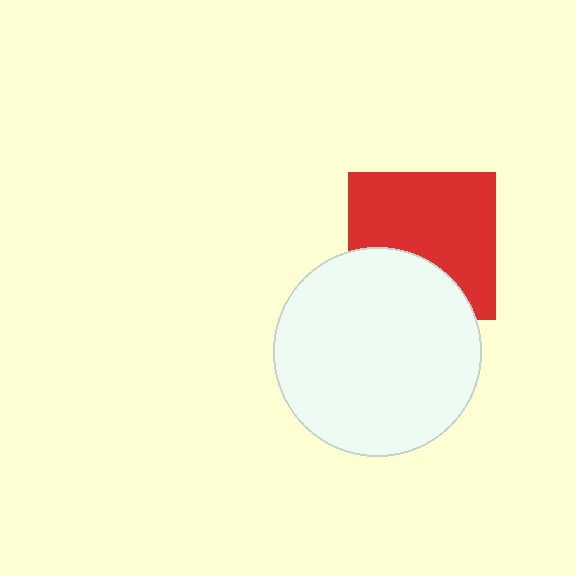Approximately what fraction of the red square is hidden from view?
Roughly 34% of the red square is hidden behind the white circle.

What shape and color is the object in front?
The object in front is a white circle.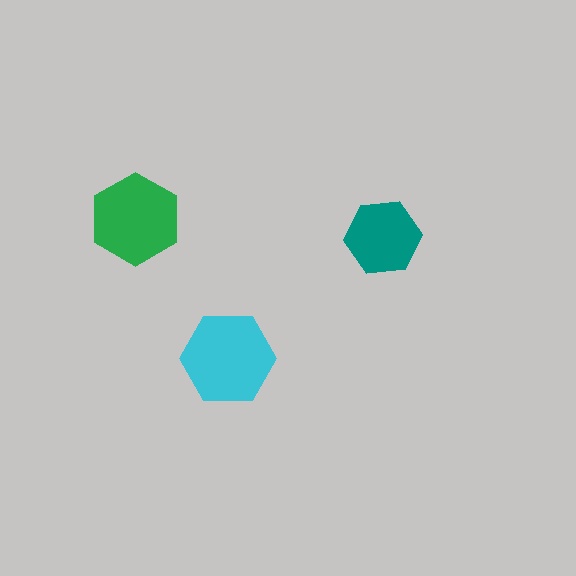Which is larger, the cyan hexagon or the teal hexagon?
The cyan one.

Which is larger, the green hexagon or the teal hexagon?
The green one.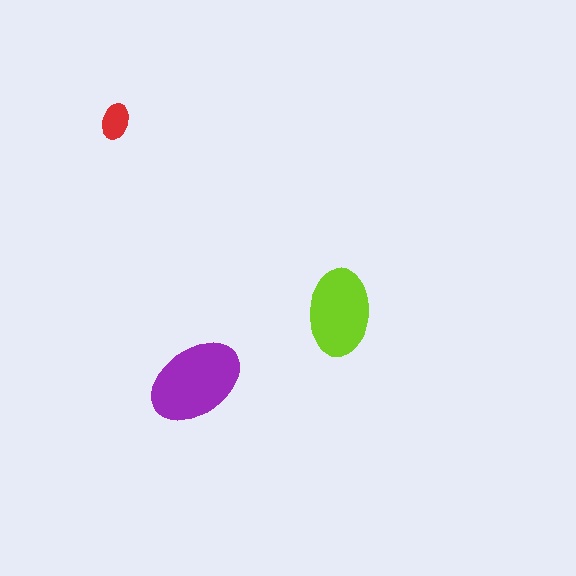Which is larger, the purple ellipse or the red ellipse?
The purple one.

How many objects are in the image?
There are 3 objects in the image.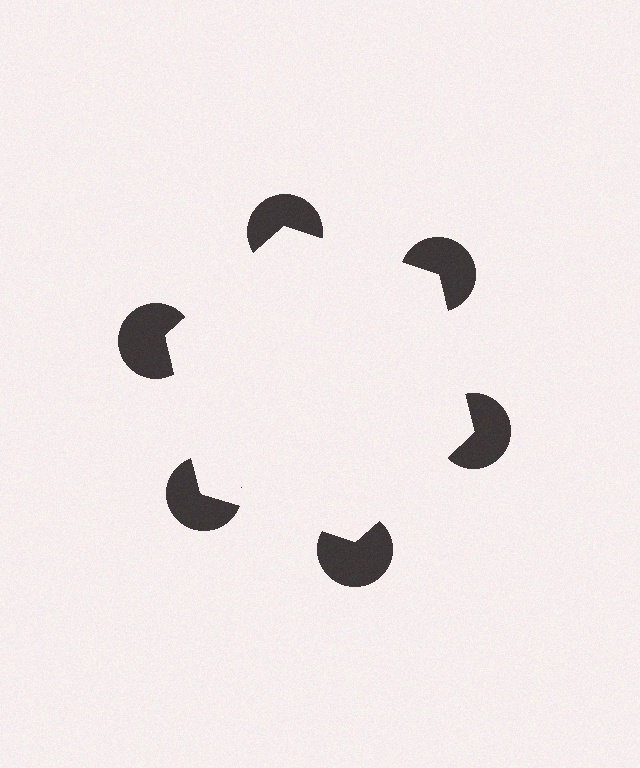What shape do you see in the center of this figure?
An illusory hexagon — its edges are inferred from the aligned wedge cuts in the pac-man discs, not physically drawn.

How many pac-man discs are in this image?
There are 6 — one at each vertex of the illusory hexagon.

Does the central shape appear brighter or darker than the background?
It typically appears slightly brighter than the background, even though no actual brightness change is drawn.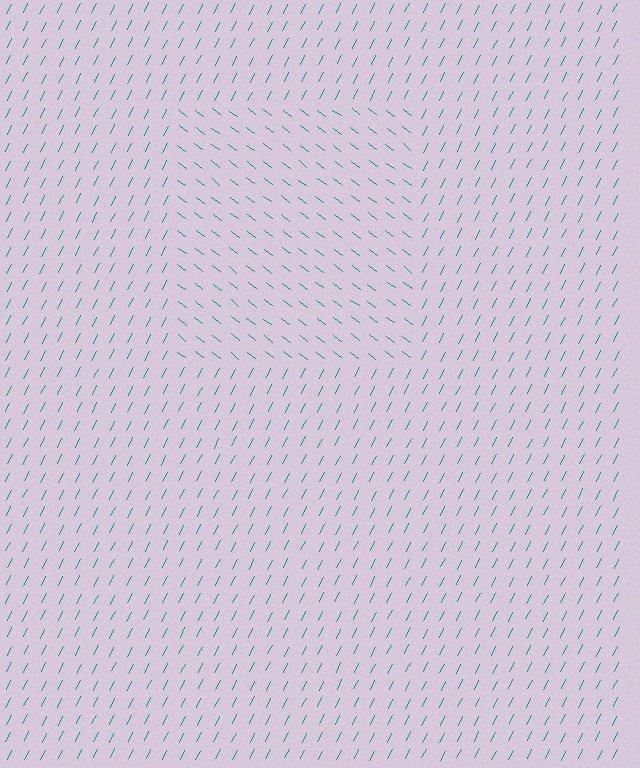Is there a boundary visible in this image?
Yes, there is a texture boundary formed by a change in line orientation.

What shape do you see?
I see a rectangle.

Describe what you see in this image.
The image is filled with small teal line segments. A rectangle region in the image has lines oriented differently from the surrounding lines, creating a visible texture boundary.